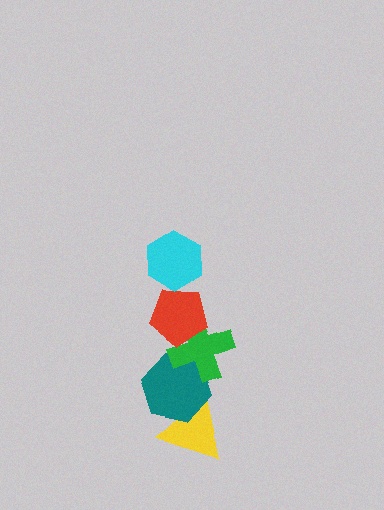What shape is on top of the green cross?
The red pentagon is on top of the green cross.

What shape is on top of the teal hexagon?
The green cross is on top of the teal hexagon.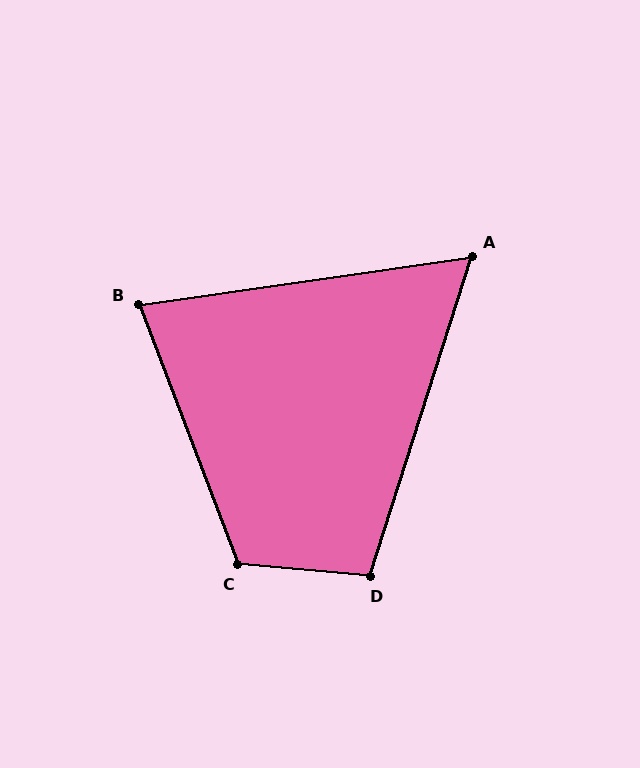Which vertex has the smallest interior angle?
A, at approximately 64 degrees.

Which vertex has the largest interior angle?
C, at approximately 116 degrees.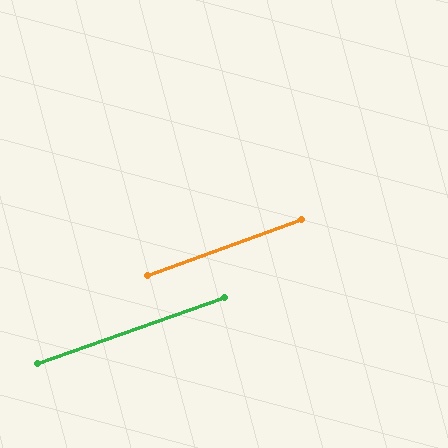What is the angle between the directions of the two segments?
Approximately 0 degrees.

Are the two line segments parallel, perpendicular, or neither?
Parallel — their directions differ by only 0.4°.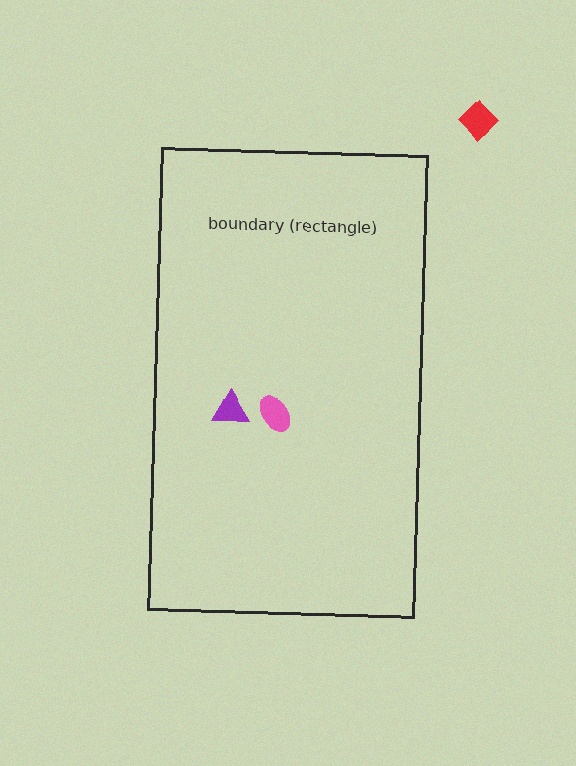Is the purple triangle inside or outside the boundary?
Inside.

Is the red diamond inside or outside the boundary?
Outside.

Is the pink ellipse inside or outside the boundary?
Inside.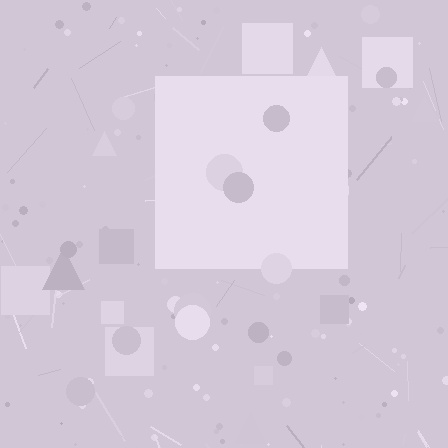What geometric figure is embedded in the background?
A square is embedded in the background.